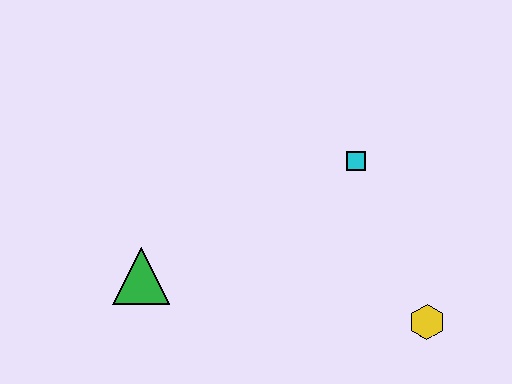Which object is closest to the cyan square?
The yellow hexagon is closest to the cyan square.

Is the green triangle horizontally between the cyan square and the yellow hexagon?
No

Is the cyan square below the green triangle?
No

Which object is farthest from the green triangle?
The yellow hexagon is farthest from the green triangle.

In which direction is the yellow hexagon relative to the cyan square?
The yellow hexagon is below the cyan square.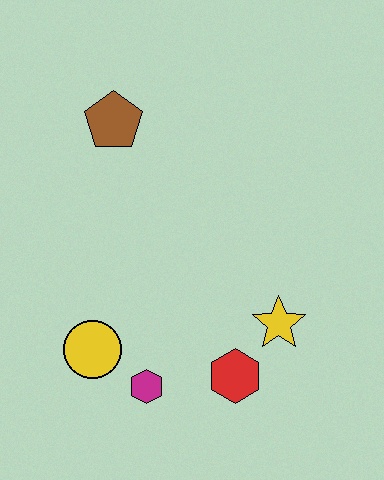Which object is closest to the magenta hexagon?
The yellow circle is closest to the magenta hexagon.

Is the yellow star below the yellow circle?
No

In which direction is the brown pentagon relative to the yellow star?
The brown pentagon is above the yellow star.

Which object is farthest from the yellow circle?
The brown pentagon is farthest from the yellow circle.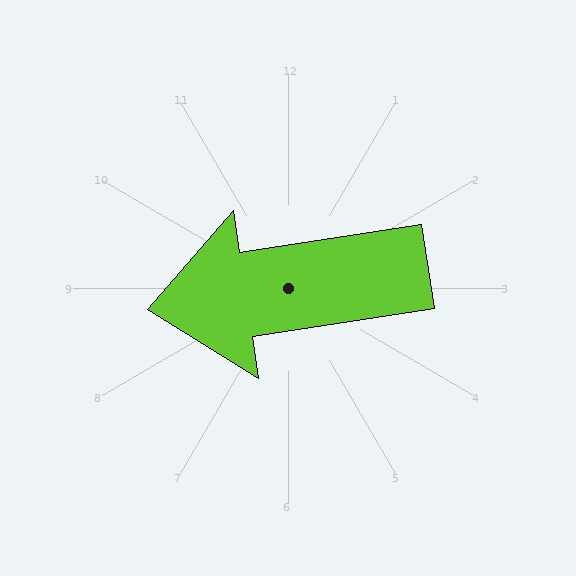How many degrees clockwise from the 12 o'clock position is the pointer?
Approximately 261 degrees.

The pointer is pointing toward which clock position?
Roughly 9 o'clock.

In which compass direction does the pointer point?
West.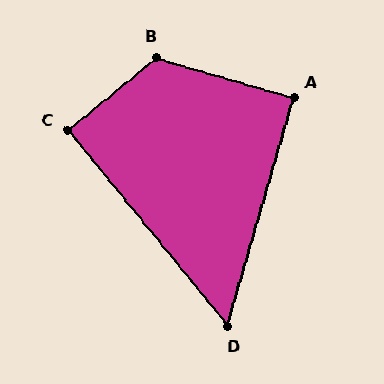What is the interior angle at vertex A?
Approximately 90 degrees (approximately right).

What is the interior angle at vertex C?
Approximately 90 degrees (approximately right).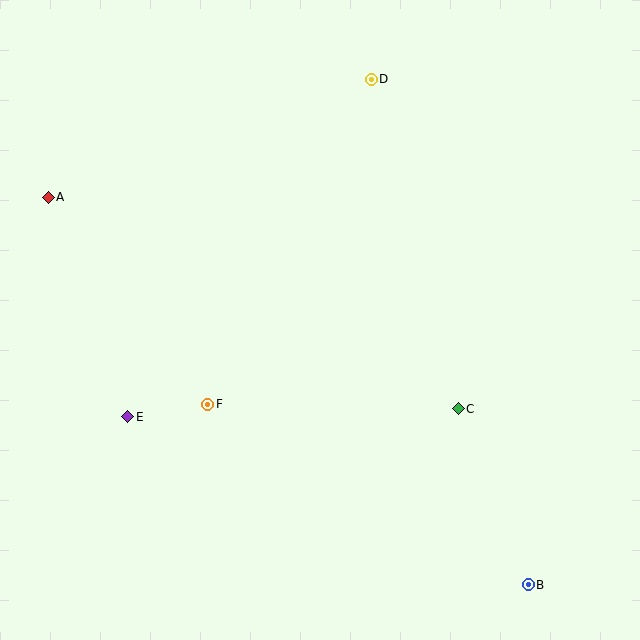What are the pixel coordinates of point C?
Point C is at (458, 409).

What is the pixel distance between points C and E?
The distance between C and E is 330 pixels.